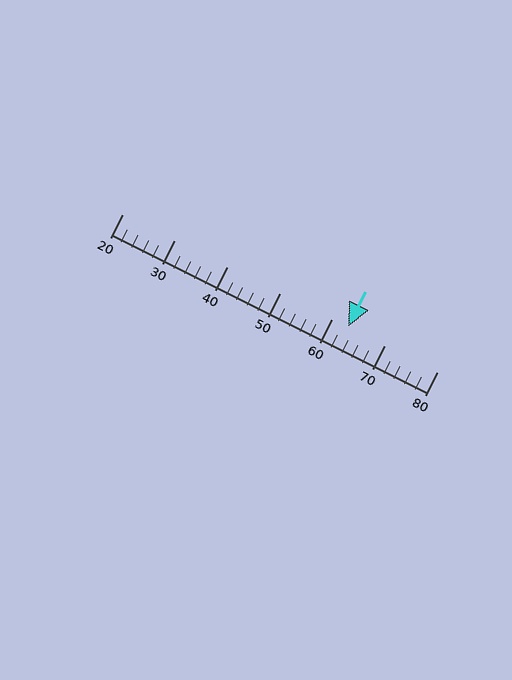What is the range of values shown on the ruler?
The ruler shows values from 20 to 80.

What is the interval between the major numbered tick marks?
The major tick marks are spaced 10 units apart.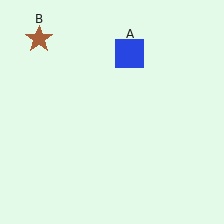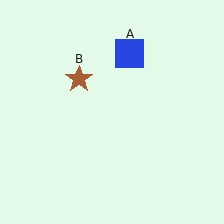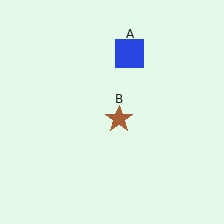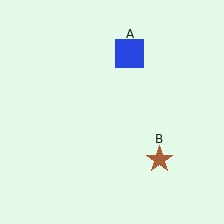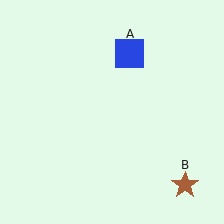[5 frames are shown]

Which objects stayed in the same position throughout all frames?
Blue square (object A) remained stationary.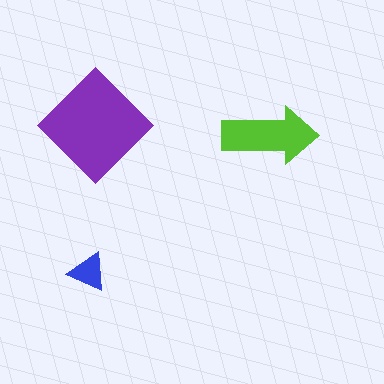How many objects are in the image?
There are 3 objects in the image.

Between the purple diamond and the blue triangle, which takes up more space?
The purple diamond.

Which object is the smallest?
The blue triangle.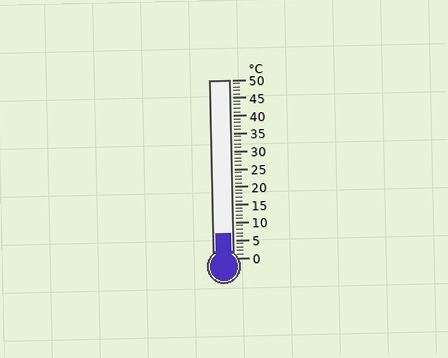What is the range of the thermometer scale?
The thermometer scale ranges from 0°C to 50°C.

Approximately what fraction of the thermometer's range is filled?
The thermometer is filled to approximately 15% of its range.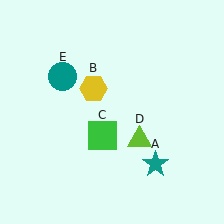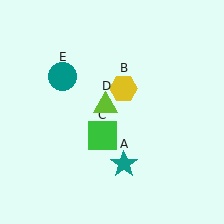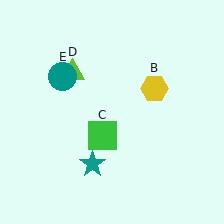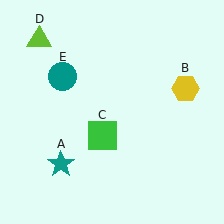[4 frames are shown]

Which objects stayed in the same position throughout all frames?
Green square (object C) and teal circle (object E) remained stationary.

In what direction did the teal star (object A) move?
The teal star (object A) moved left.